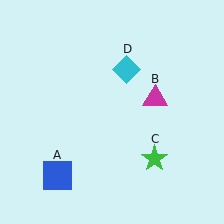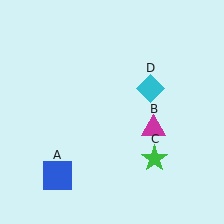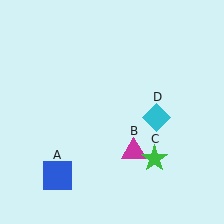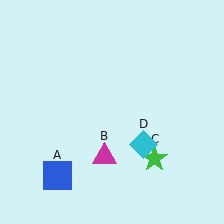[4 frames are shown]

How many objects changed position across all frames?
2 objects changed position: magenta triangle (object B), cyan diamond (object D).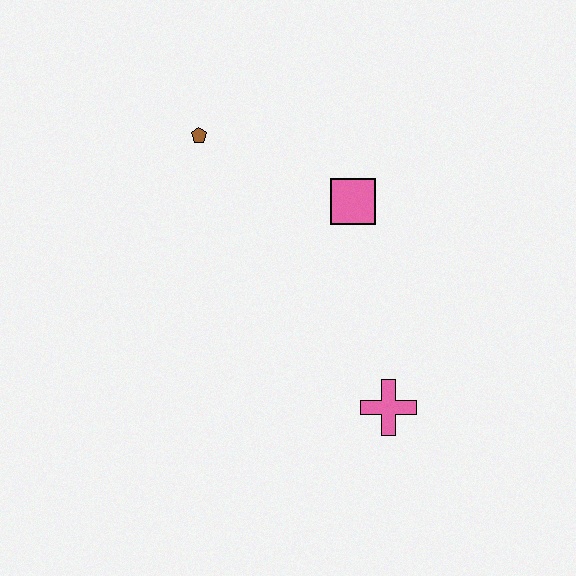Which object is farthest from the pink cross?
The brown pentagon is farthest from the pink cross.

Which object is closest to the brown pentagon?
The pink square is closest to the brown pentagon.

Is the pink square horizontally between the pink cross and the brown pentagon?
Yes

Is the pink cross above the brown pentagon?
No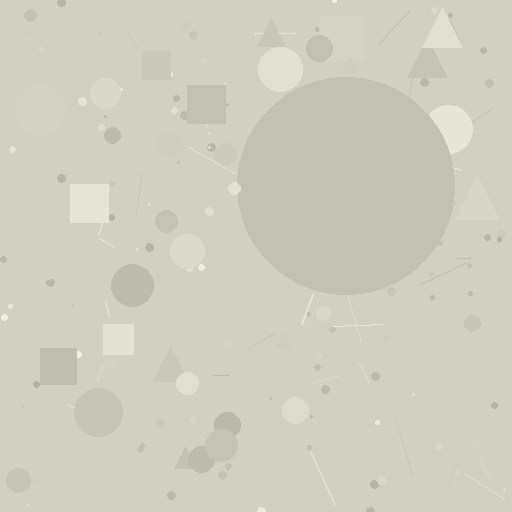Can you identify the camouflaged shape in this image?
The camouflaged shape is a circle.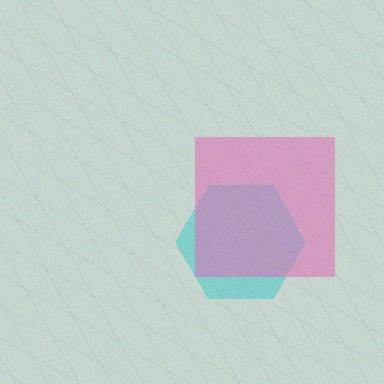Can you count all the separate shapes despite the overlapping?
Yes, there are 2 separate shapes.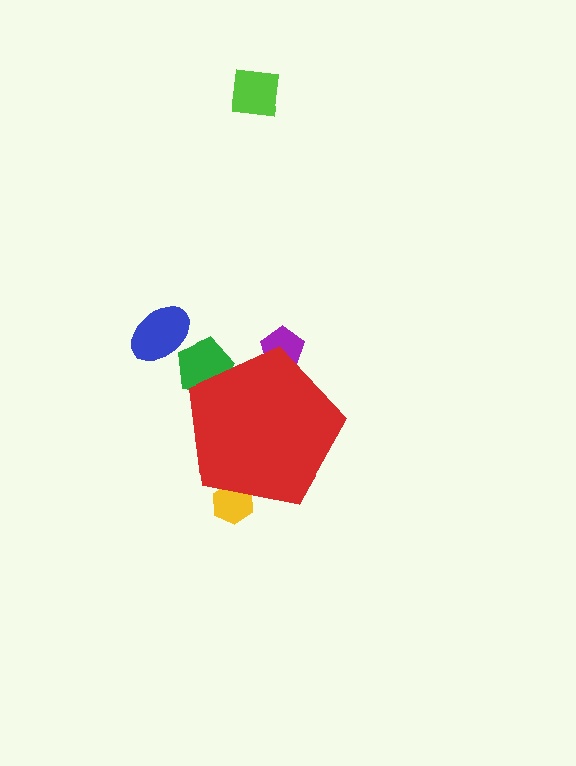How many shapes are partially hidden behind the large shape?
3 shapes are partially hidden.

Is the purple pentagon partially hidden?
Yes, the purple pentagon is partially hidden behind the red pentagon.